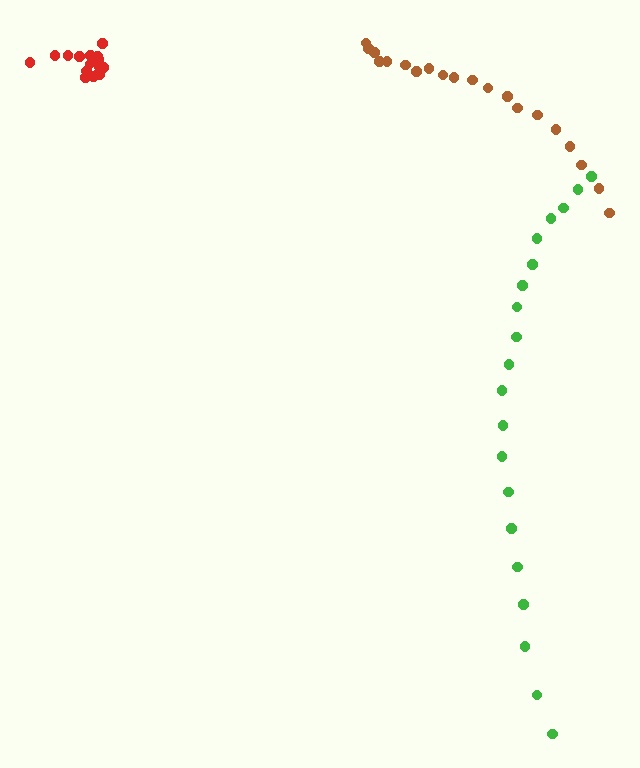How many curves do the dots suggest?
There are 3 distinct paths.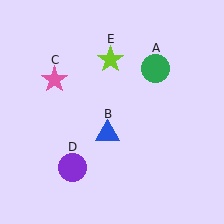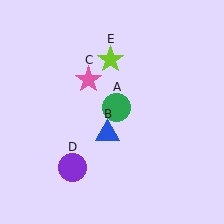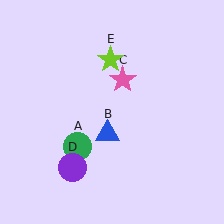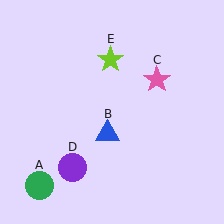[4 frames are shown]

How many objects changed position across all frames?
2 objects changed position: green circle (object A), pink star (object C).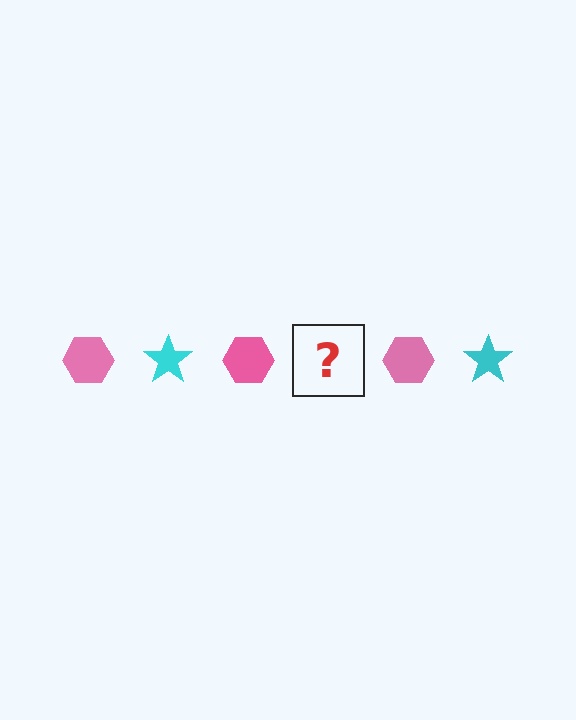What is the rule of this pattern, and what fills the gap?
The rule is that the pattern alternates between pink hexagon and cyan star. The gap should be filled with a cyan star.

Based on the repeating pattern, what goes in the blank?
The blank should be a cyan star.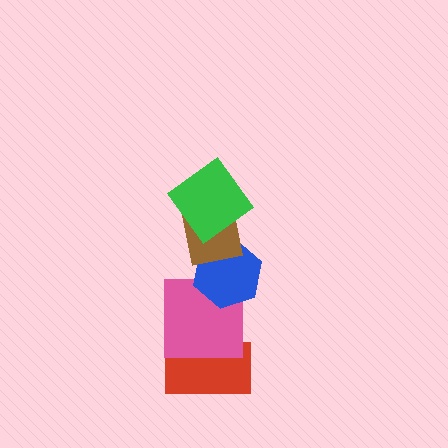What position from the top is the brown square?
The brown square is 2nd from the top.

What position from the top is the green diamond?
The green diamond is 1st from the top.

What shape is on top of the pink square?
The blue hexagon is on top of the pink square.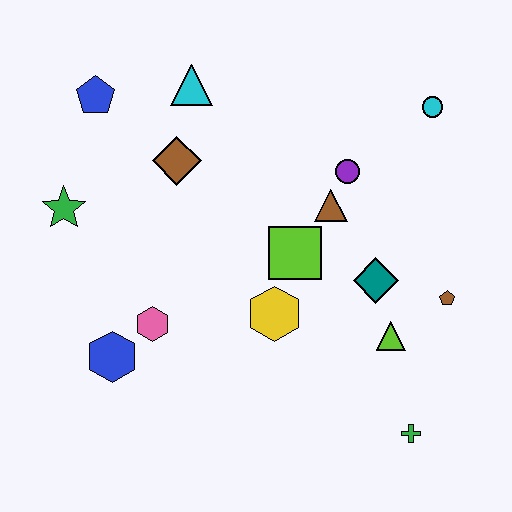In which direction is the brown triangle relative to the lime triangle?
The brown triangle is above the lime triangle.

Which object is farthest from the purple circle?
The blue hexagon is farthest from the purple circle.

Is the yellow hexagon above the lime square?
No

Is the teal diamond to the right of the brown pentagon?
No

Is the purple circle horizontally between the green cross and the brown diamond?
Yes